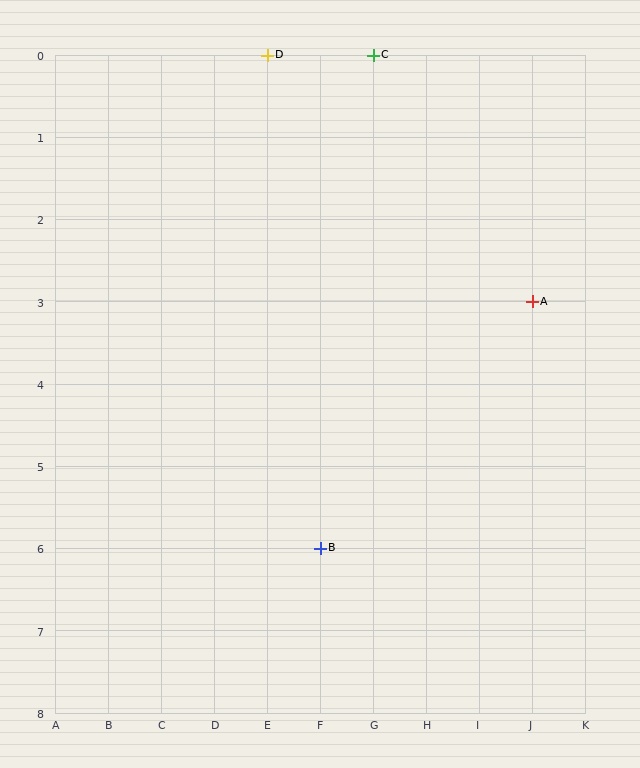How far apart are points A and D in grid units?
Points A and D are 5 columns and 3 rows apart (about 5.8 grid units diagonally).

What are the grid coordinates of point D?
Point D is at grid coordinates (E, 0).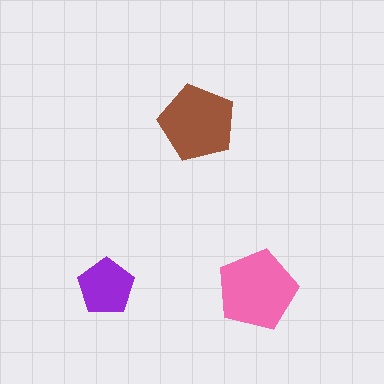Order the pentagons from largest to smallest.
the pink one, the brown one, the purple one.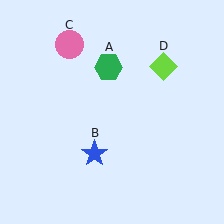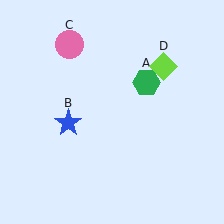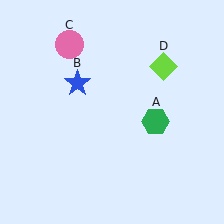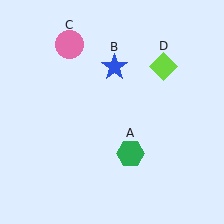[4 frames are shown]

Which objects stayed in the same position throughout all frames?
Pink circle (object C) and lime diamond (object D) remained stationary.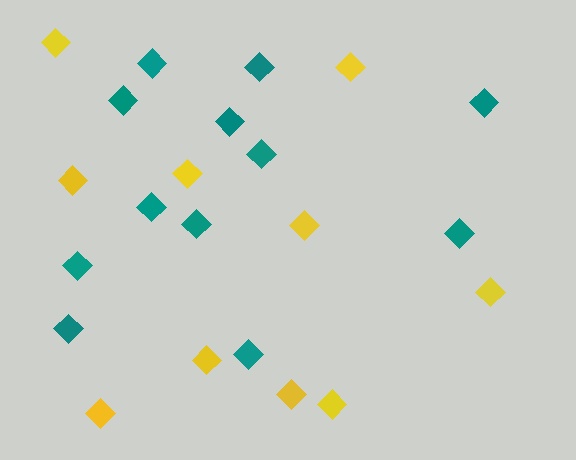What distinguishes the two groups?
There are 2 groups: one group of yellow diamonds (10) and one group of teal diamonds (12).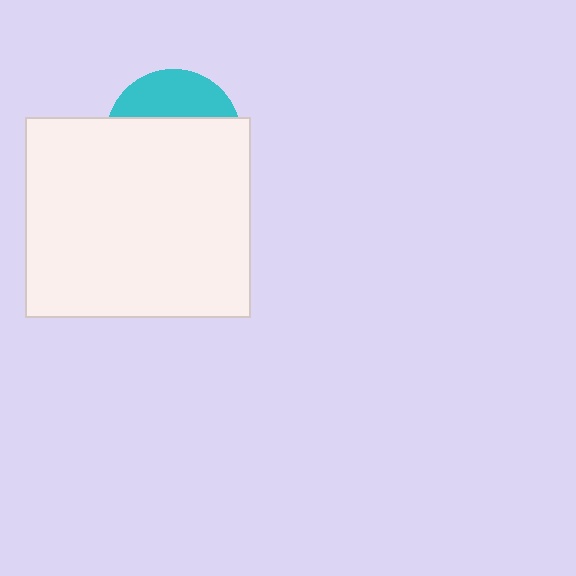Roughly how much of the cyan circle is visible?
A small part of it is visible (roughly 32%).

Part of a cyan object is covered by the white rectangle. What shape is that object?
It is a circle.